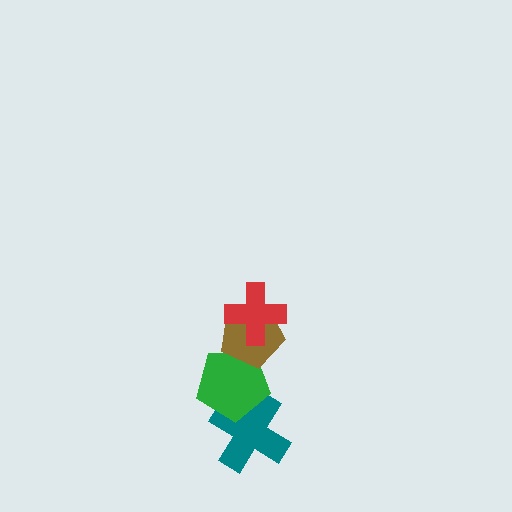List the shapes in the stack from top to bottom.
From top to bottom: the red cross, the brown pentagon, the green pentagon, the teal cross.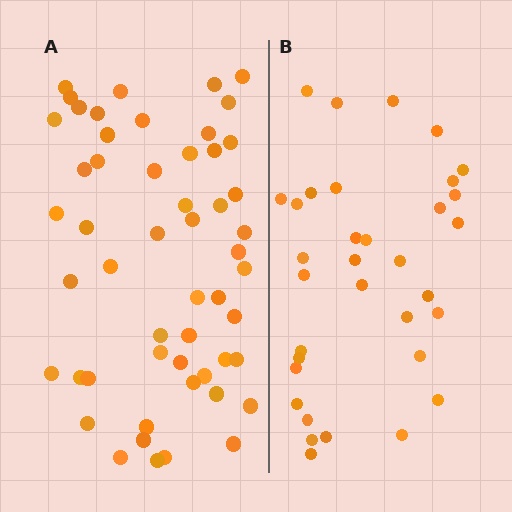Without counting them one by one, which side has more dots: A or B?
Region A (the left region) has more dots.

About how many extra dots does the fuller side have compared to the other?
Region A has approximately 20 more dots than region B.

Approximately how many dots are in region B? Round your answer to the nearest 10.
About 30 dots. (The exact count is 34, which rounds to 30.)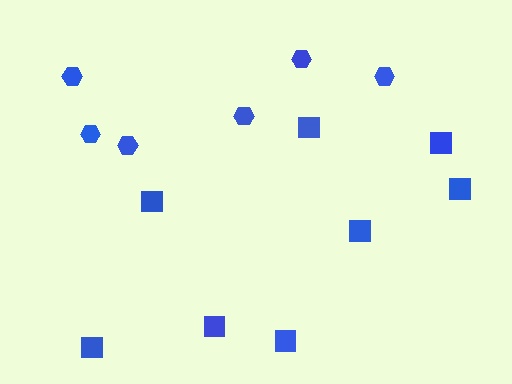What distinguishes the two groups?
There are 2 groups: one group of squares (8) and one group of hexagons (6).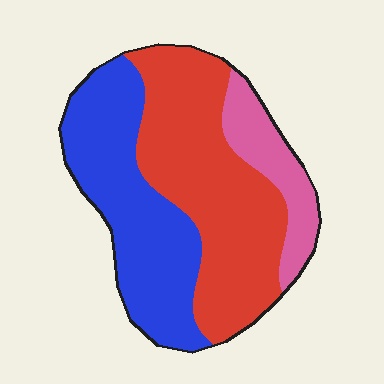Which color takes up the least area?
Pink, at roughly 15%.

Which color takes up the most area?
Red, at roughly 45%.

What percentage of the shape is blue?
Blue takes up about three eighths (3/8) of the shape.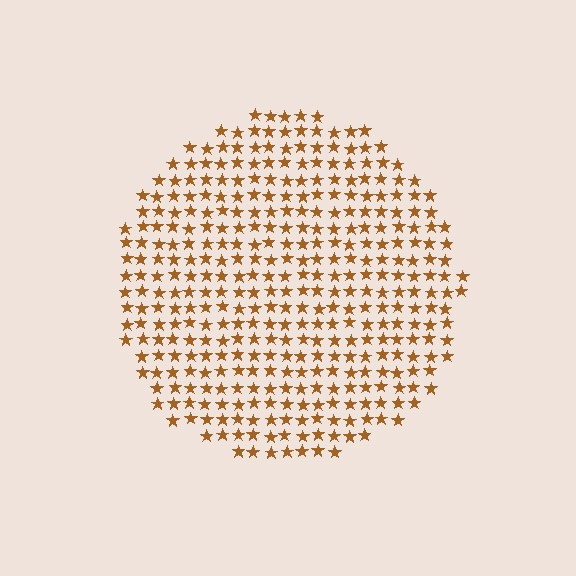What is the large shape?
The large shape is a circle.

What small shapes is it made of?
It is made of small stars.